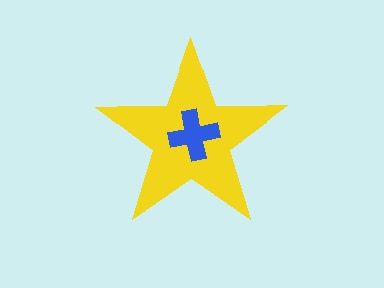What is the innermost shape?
The blue cross.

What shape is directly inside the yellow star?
The blue cross.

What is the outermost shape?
The yellow star.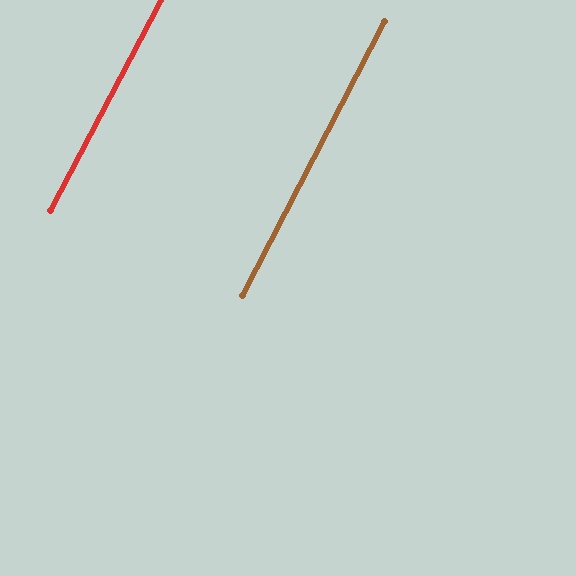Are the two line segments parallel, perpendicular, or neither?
Parallel — their directions differ by only 0.1°.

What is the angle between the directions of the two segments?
Approximately 0 degrees.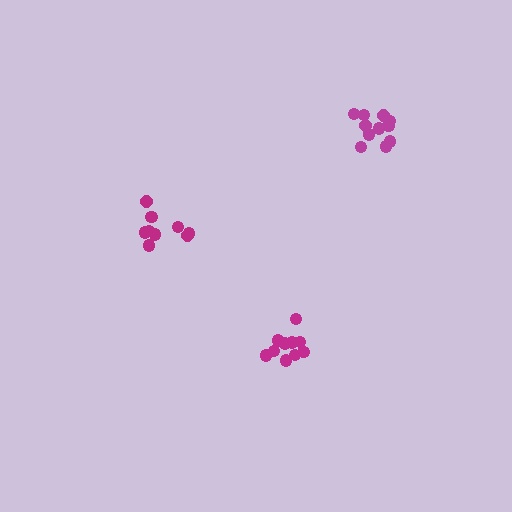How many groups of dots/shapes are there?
There are 3 groups.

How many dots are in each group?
Group 1: 10 dots, Group 2: 11 dots, Group 3: 9 dots (30 total).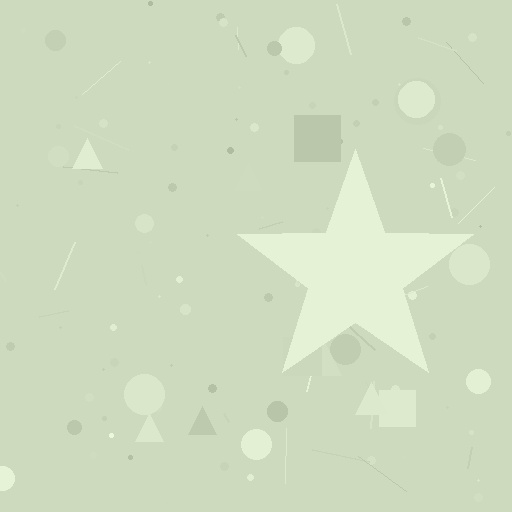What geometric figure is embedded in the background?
A star is embedded in the background.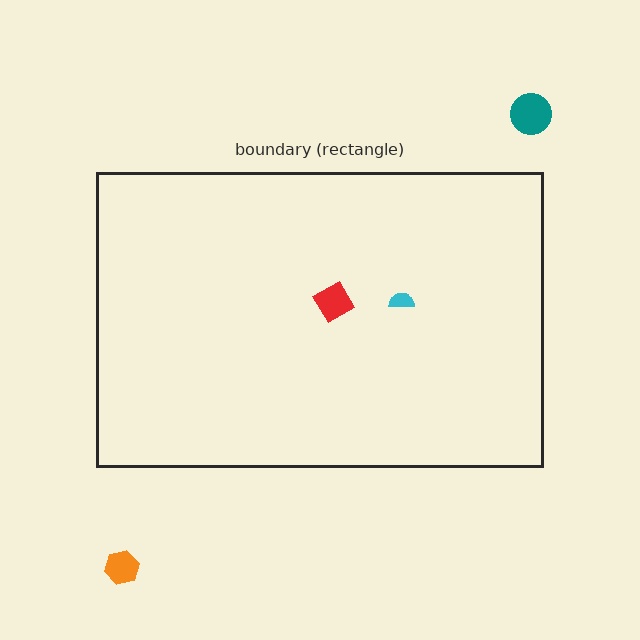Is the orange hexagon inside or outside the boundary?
Outside.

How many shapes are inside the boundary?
2 inside, 2 outside.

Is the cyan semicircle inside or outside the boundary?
Inside.